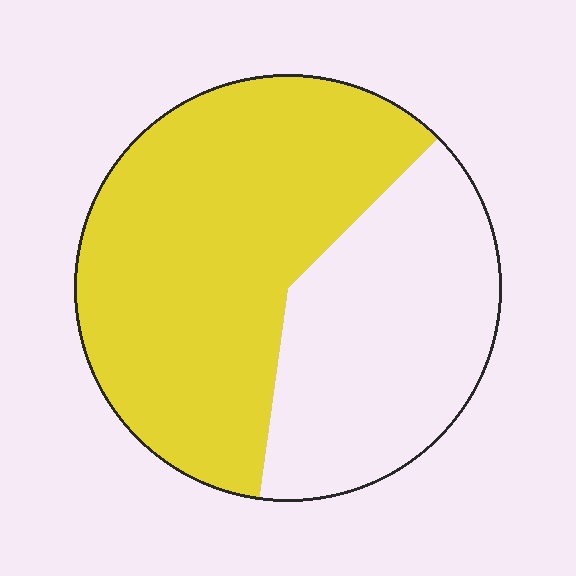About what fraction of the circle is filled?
About three fifths (3/5).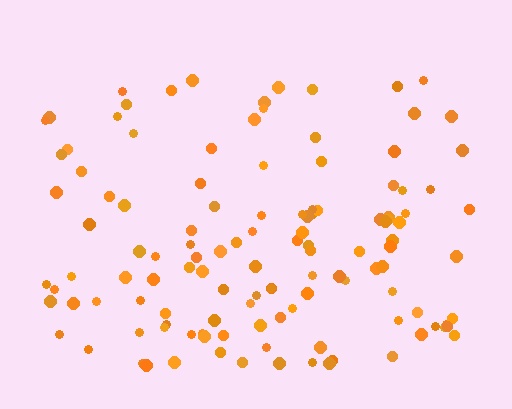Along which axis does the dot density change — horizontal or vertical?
Vertical.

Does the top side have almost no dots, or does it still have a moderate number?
Still a moderate number, just noticeably fewer than the bottom.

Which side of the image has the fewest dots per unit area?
The top.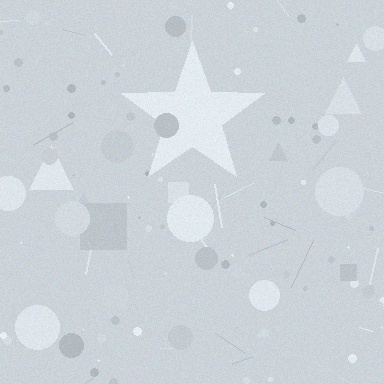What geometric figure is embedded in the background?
A star is embedded in the background.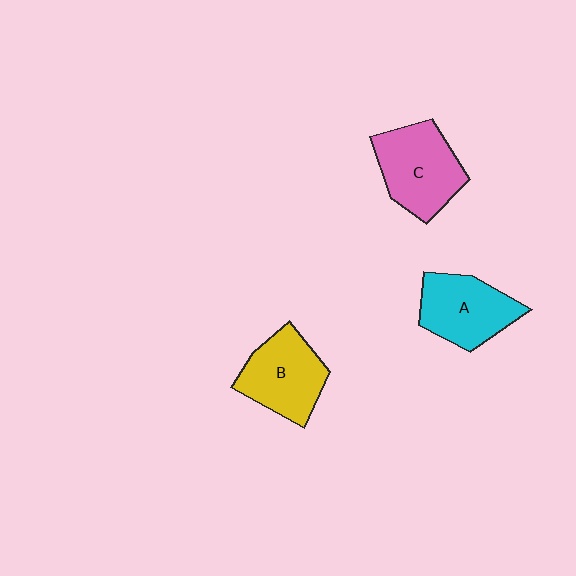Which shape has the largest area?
Shape C (pink).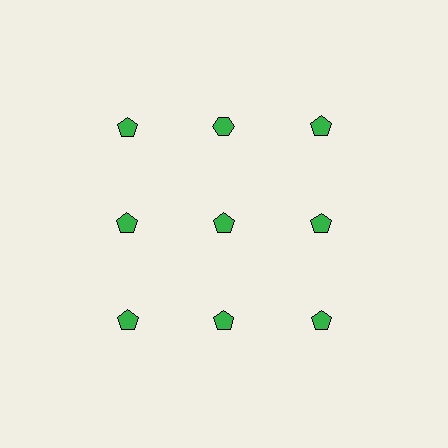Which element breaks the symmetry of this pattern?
The green hexagon in the top row, second from left column breaks the symmetry. All other shapes are green pentagons.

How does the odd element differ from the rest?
It has a different shape: hexagon instead of pentagon.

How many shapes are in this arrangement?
There are 9 shapes arranged in a grid pattern.